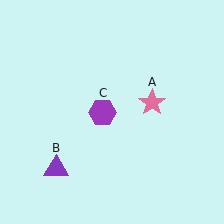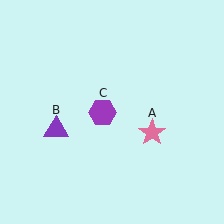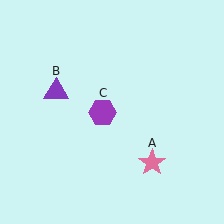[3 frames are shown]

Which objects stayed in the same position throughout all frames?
Purple hexagon (object C) remained stationary.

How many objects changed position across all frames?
2 objects changed position: pink star (object A), purple triangle (object B).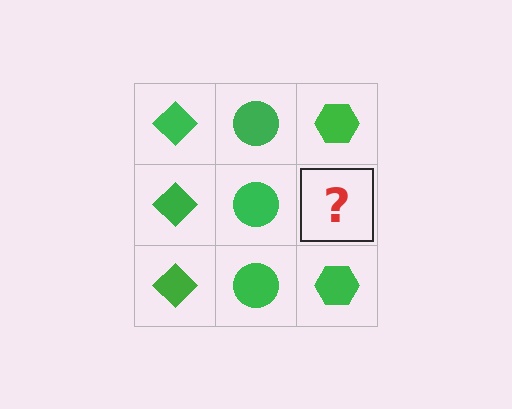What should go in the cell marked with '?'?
The missing cell should contain a green hexagon.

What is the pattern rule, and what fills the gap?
The rule is that each column has a consistent shape. The gap should be filled with a green hexagon.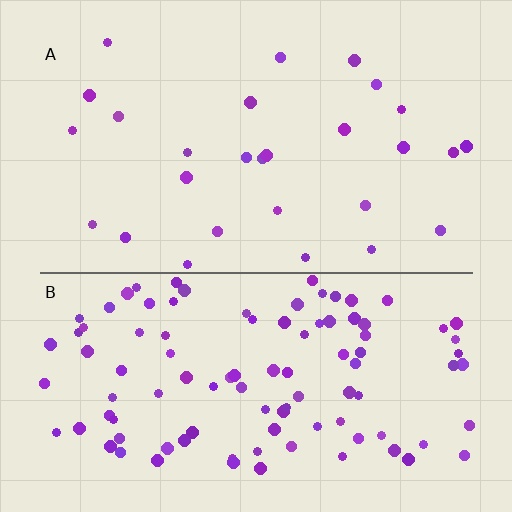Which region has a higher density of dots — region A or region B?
B (the bottom).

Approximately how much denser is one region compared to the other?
Approximately 3.6× — region B over region A.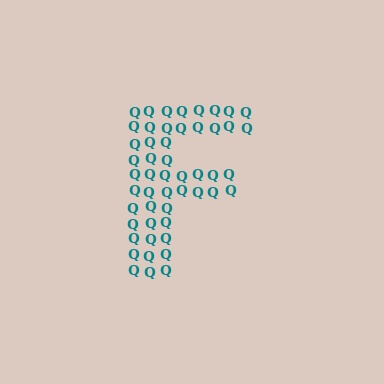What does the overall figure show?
The overall figure shows the letter F.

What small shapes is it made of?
It is made of small letter Q's.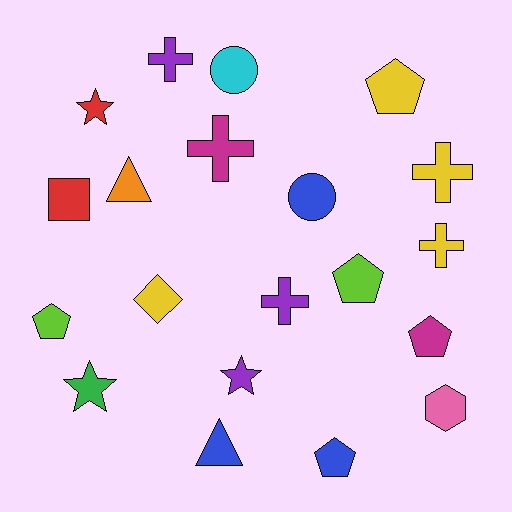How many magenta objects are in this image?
There are 2 magenta objects.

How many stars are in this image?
There are 3 stars.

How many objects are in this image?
There are 20 objects.